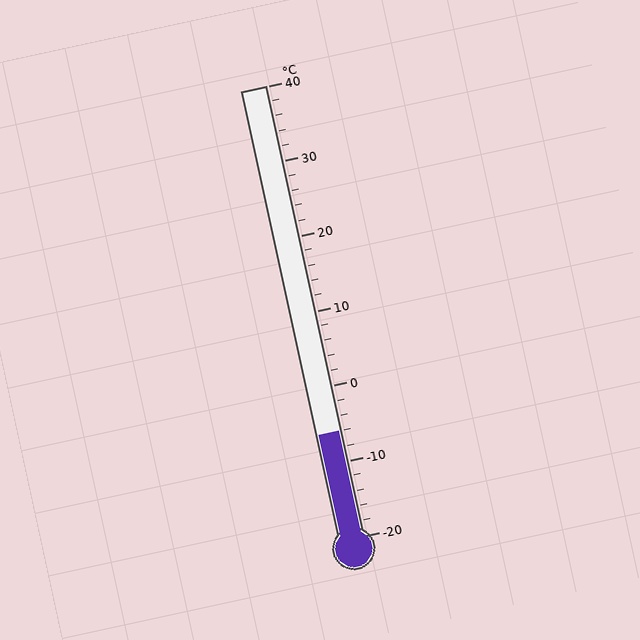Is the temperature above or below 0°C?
The temperature is below 0°C.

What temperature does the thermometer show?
The thermometer shows approximately -6°C.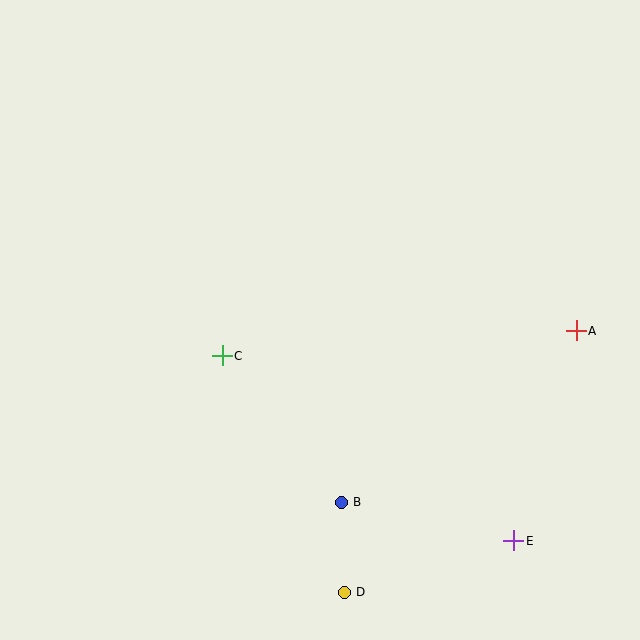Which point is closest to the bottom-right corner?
Point E is closest to the bottom-right corner.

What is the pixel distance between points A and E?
The distance between A and E is 219 pixels.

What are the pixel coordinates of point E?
Point E is at (514, 541).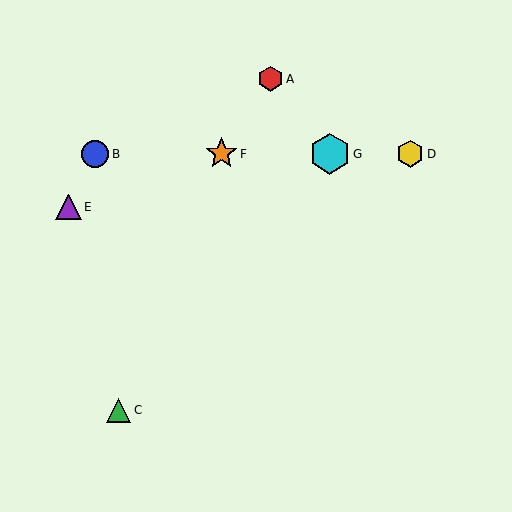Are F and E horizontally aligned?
No, F is at y≈154 and E is at y≈207.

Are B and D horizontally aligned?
Yes, both are at y≈154.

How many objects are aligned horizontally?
4 objects (B, D, F, G) are aligned horizontally.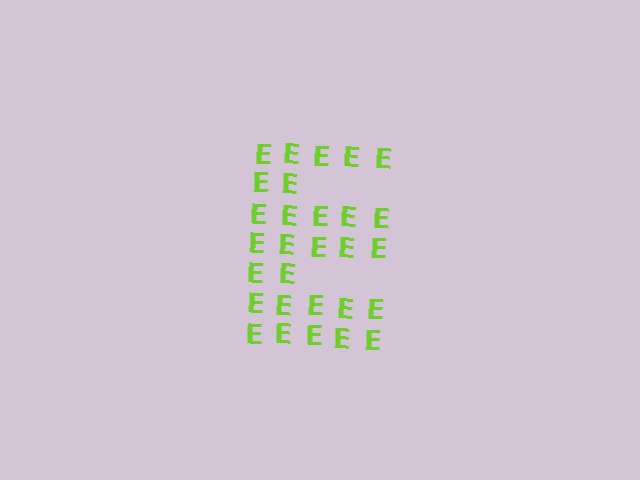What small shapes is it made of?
It is made of small letter E's.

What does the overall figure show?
The overall figure shows the letter E.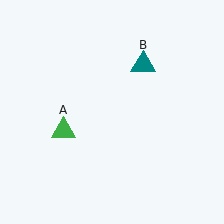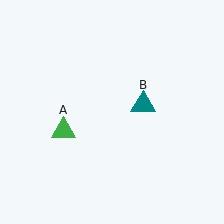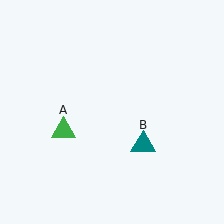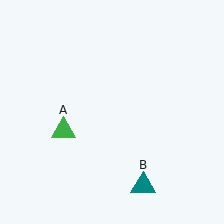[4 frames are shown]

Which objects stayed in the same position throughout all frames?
Green triangle (object A) remained stationary.